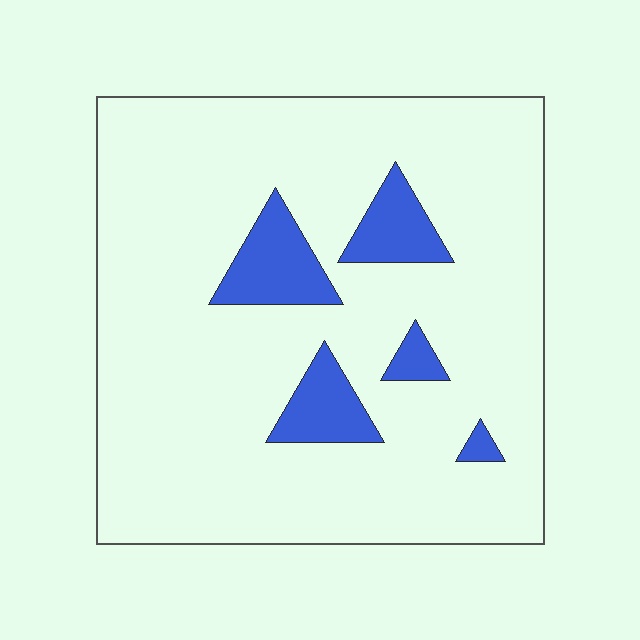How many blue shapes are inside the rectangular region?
5.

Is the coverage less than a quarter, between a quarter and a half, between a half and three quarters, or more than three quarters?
Less than a quarter.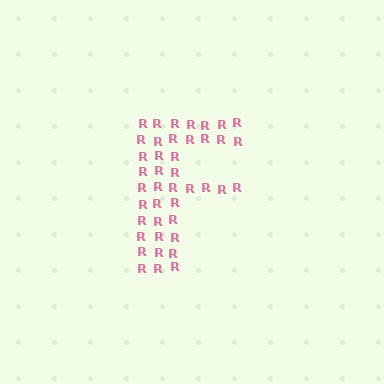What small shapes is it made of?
It is made of small letter R's.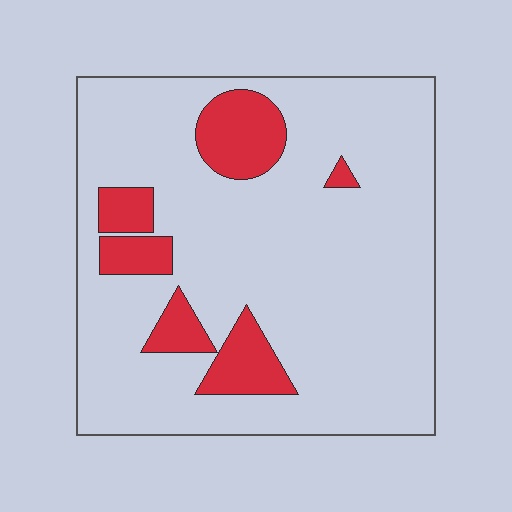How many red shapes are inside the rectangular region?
6.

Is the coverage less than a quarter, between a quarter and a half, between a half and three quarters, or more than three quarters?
Less than a quarter.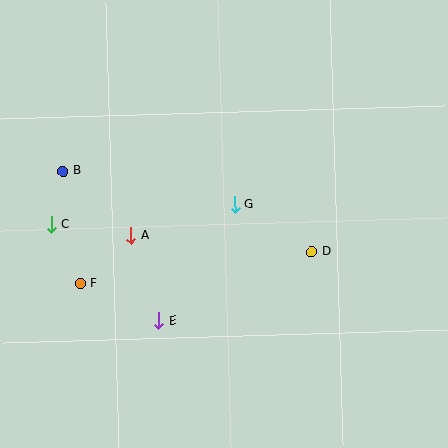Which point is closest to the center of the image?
Point G at (235, 205) is closest to the center.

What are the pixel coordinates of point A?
Point A is at (131, 236).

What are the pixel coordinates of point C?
Point C is at (51, 225).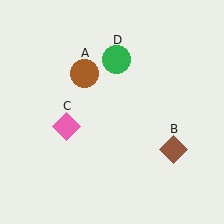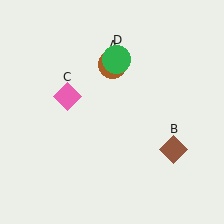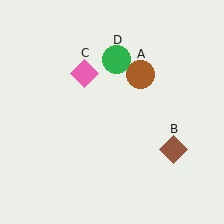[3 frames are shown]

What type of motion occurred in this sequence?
The brown circle (object A), pink diamond (object C) rotated clockwise around the center of the scene.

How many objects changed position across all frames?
2 objects changed position: brown circle (object A), pink diamond (object C).